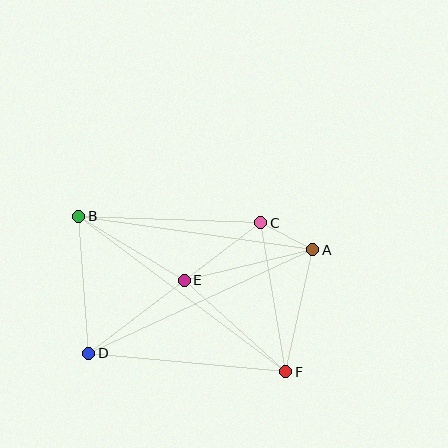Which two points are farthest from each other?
Points B and F are farthest from each other.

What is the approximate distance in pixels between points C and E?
The distance between C and E is approximately 96 pixels.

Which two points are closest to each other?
Points A and C are closest to each other.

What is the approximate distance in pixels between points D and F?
The distance between D and F is approximately 198 pixels.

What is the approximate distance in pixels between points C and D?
The distance between C and D is approximately 216 pixels.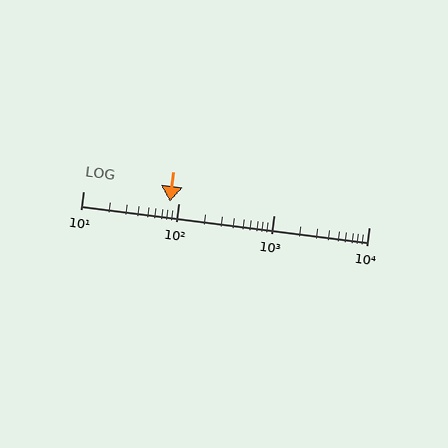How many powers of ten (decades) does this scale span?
The scale spans 3 decades, from 10 to 10000.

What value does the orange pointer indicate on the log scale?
The pointer indicates approximately 82.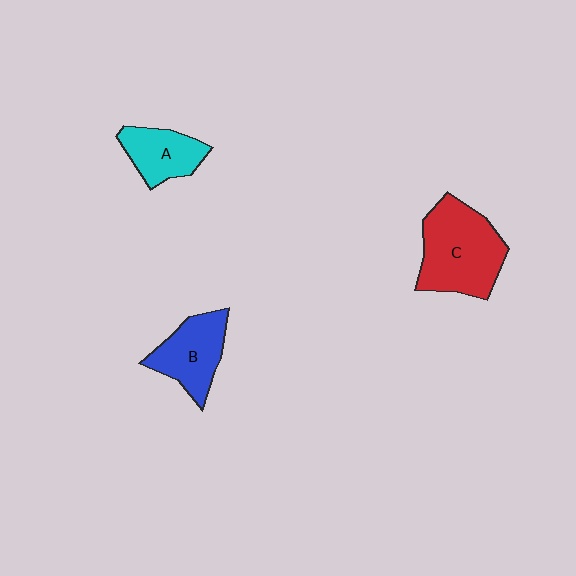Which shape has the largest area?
Shape C (red).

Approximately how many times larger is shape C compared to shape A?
Approximately 1.8 times.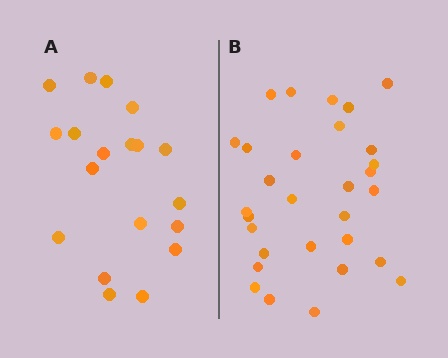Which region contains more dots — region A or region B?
Region B (the right region) has more dots.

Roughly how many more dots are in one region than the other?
Region B has roughly 12 or so more dots than region A.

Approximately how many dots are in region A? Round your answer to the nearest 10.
About 20 dots. (The exact count is 19, which rounds to 20.)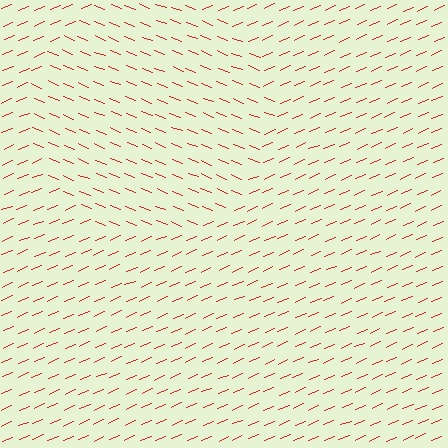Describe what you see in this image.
The image is filled with small red line segments. A circle region in the image has lines oriented differently from the surrounding lines, creating a visible texture boundary.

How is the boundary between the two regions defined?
The boundary is defined purely by a change in line orientation (approximately 45 degrees difference). All lines are the same color and thickness.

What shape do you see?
I see a circle.